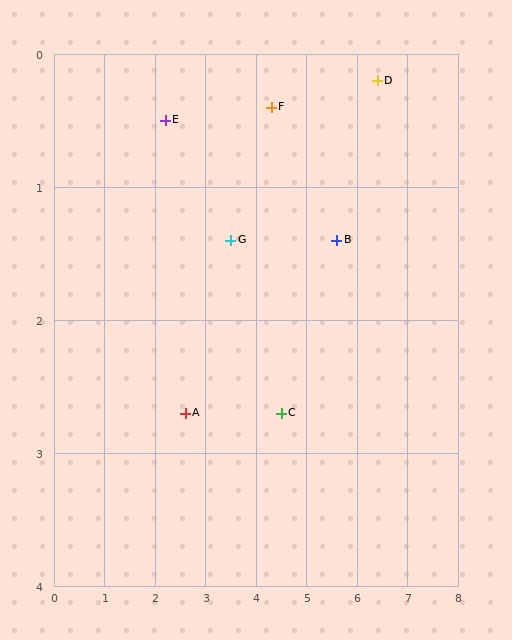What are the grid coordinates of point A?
Point A is at approximately (2.6, 2.7).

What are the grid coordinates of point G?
Point G is at approximately (3.5, 1.4).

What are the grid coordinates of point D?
Point D is at approximately (6.4, 0.2).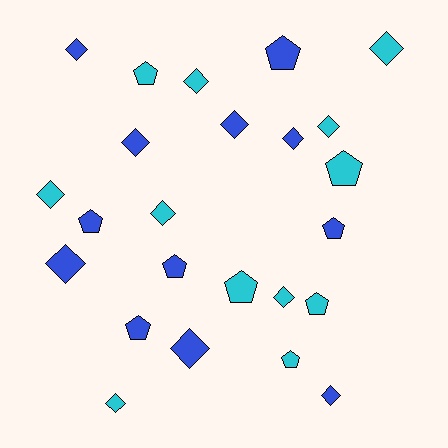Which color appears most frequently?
Cyan, with 12 objects.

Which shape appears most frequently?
Diamond, with 14 objects.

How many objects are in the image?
There are 24 objects.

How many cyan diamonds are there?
There are 7 cyan diamonds.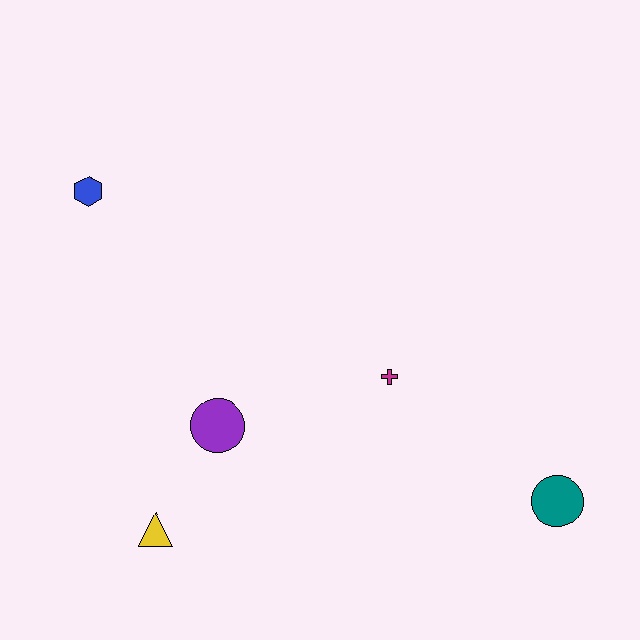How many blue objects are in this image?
There is 1 blue object.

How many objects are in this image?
There are 5 objects.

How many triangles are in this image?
There is 1 triangle.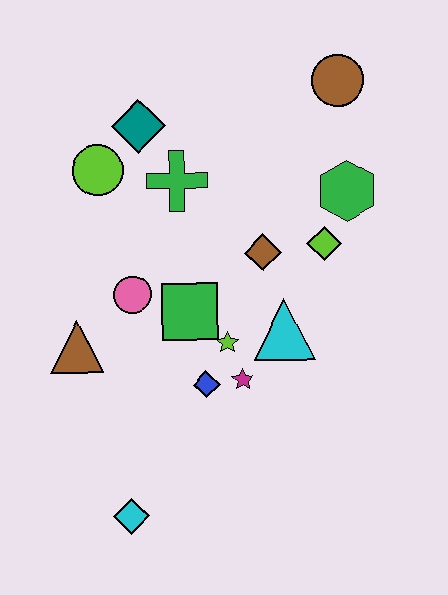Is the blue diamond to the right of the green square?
Yes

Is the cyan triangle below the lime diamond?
Yes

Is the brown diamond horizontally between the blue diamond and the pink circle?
No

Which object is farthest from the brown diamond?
The cyan diamond is farthest from the brown diamond.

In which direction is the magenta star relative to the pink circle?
The magenta star is to the right of the pink circle.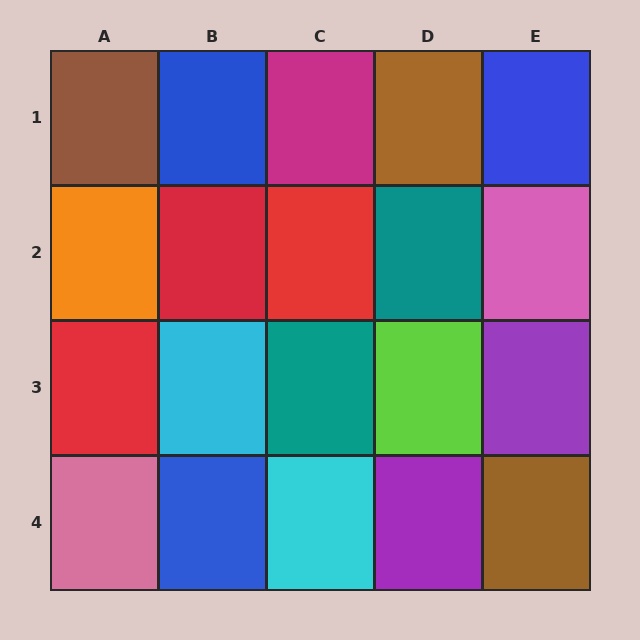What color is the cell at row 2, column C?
Red.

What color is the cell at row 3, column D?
Lime.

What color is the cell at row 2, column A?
Orange.